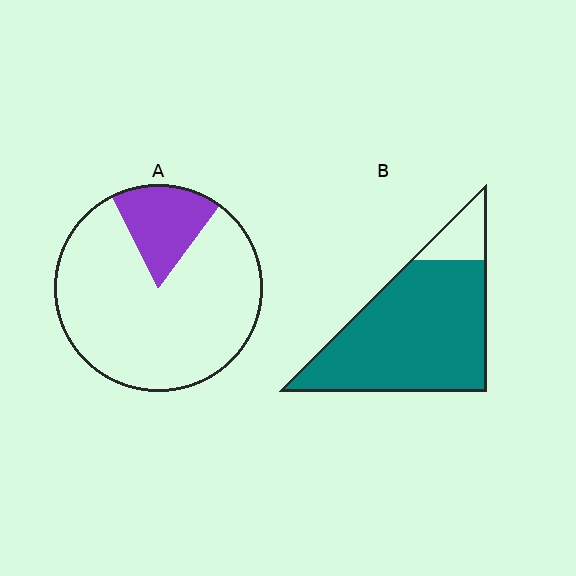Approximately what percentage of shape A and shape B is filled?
A is approximately 20% and B is approximately 85%.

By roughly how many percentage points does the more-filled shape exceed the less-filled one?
By roughly 70 percentage points (B over A).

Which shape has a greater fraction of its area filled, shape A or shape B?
Shape B.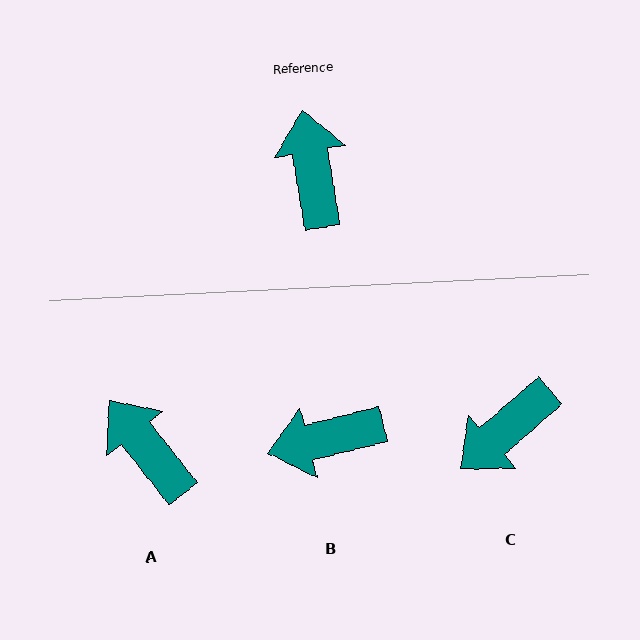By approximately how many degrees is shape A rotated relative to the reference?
Approximately 29 degrees counter-clockwise.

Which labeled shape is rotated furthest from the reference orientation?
C, about 121 degrees away.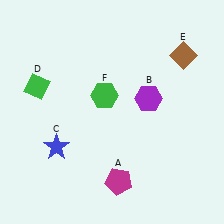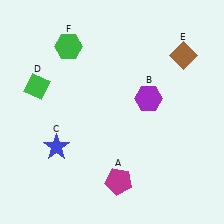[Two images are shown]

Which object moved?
The green hexagon (F) moved up.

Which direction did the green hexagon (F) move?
The green hexagon (F) moved up.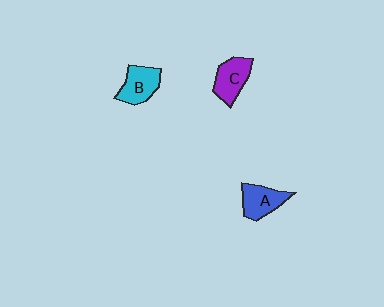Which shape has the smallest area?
Shape A (blue).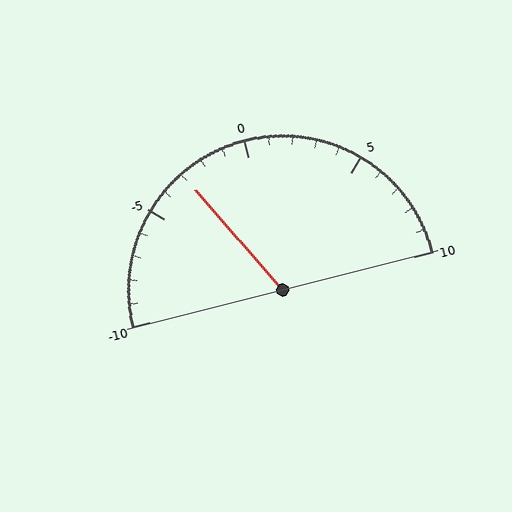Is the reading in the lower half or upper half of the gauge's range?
The reading is in the lower half of the range (-10 to 10).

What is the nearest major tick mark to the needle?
The nearest major tick mark is -5.